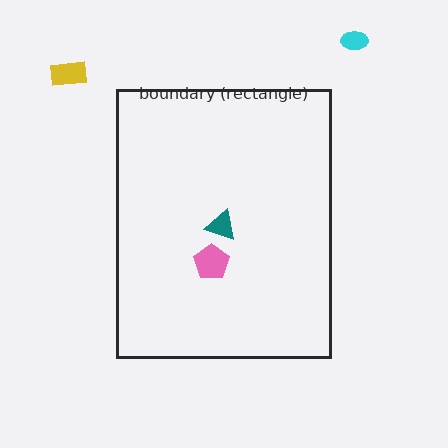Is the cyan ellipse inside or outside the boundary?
Outside.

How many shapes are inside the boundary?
2 inside, 2 outside.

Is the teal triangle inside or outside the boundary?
Inside.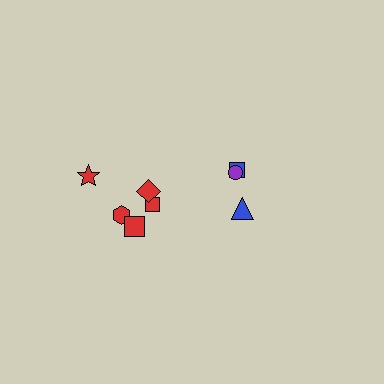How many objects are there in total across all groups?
There are 8 objects.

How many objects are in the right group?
There are 3 objects.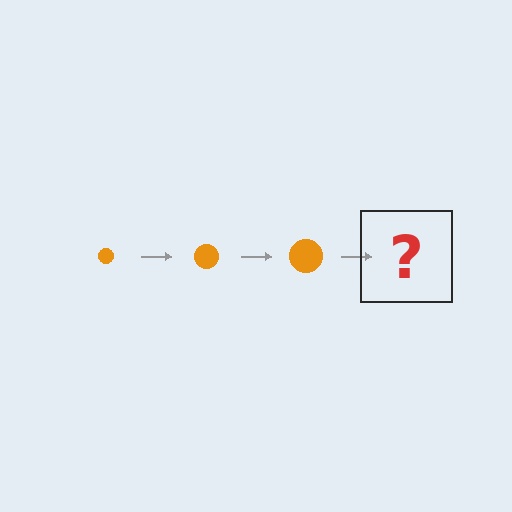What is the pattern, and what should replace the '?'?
The pattern is that the circle gets progressively larger each step. The '?' should be an orange circle, larger than the previous one.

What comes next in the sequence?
The next element should be an orange circle, larger than the previous one.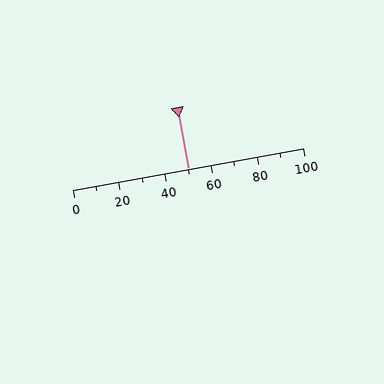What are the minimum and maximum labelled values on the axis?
The axis runs from 0 to 100.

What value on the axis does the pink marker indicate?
The marker indicates approximately 50.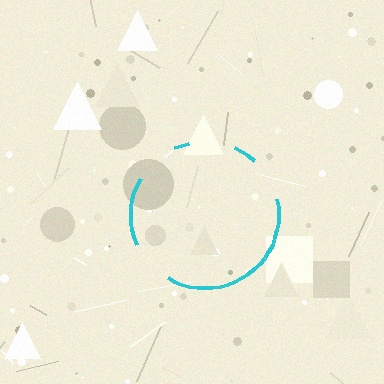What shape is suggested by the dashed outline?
The dashed outline suggests a circle.